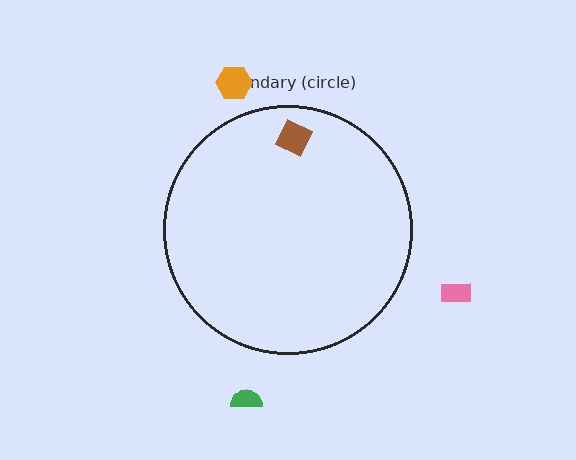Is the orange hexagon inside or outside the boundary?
Outside.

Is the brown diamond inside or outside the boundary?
Inside.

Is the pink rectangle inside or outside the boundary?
Outside.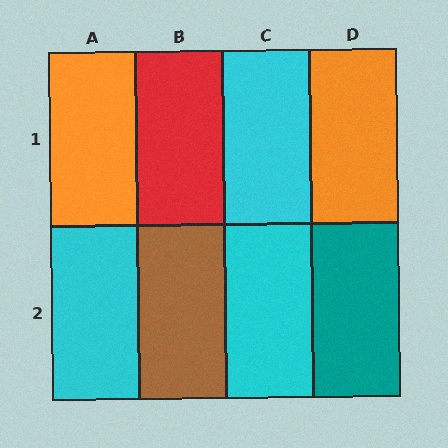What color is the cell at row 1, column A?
Orange.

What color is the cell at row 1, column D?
Orange.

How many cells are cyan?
3 cells are cyan.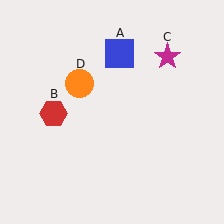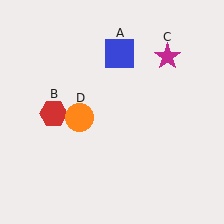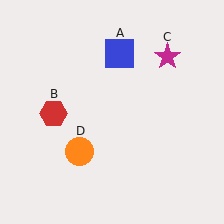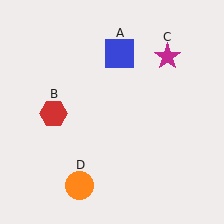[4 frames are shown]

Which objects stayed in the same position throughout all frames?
Blue square (object A) and red hexagon (object B) and magenta star (object C) remained stationary.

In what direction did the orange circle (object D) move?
The orange circle (object D) moved down.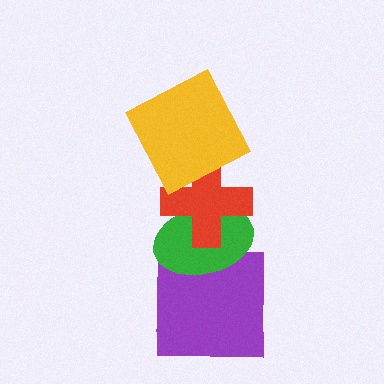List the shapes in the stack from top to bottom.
From top to bottom: the yellow square, the red cross, the green ellipse, the purple square.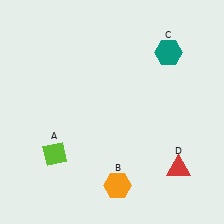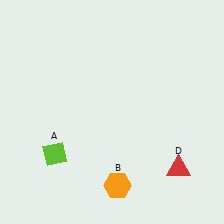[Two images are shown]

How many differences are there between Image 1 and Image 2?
There is 1 difference between the two images.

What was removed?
The teal hexagon (C) was removed in Image 2.